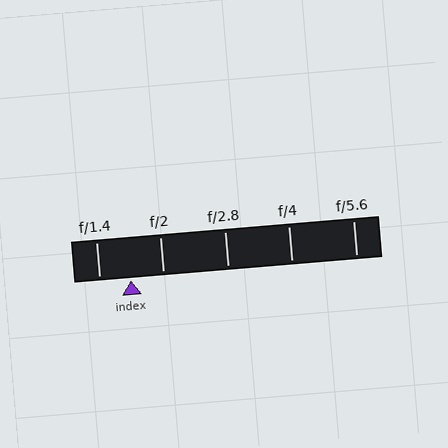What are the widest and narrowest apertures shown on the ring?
The widest aperture shown is f/1.4 and the narrowest is f/5.6.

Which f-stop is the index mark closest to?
The index mark is closest to f/1.4.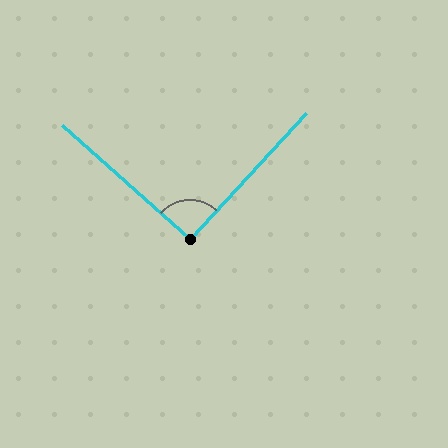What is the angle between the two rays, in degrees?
Approximately 91 degrees.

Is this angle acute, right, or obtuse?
It is approximately a right angle.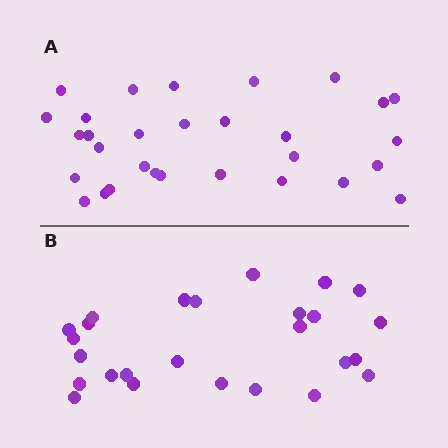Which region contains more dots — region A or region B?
Region A (the top region) has more dots.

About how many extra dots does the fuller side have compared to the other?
Region A has about 4 more dots than region B.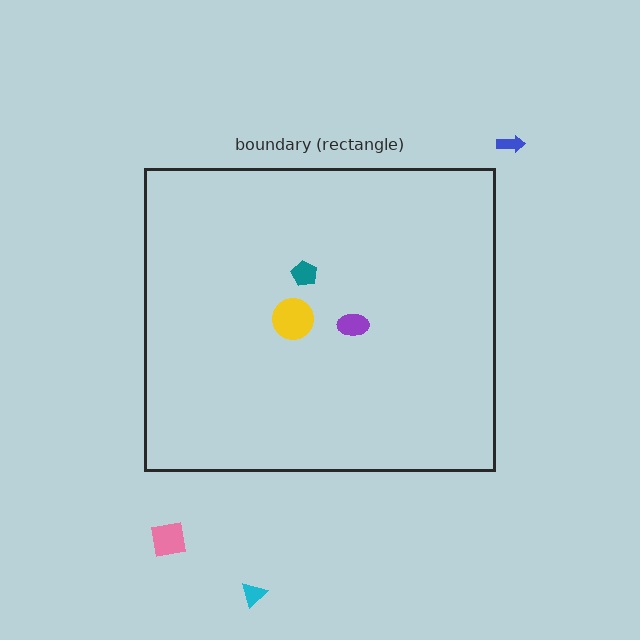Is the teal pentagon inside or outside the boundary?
Inside.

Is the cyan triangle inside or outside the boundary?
Outside.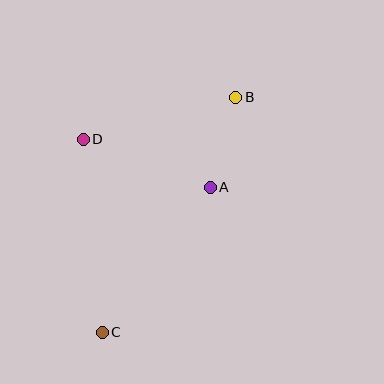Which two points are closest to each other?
Points A and B are closest to each other.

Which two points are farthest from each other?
Points B and C are farthest from each other.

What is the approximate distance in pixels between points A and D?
The distance between A and D is approximately 136 pixels.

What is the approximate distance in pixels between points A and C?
The distance between A and C is approximately 181 pixels.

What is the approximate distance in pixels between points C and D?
The distance between C and D is approximately 194 pixels.